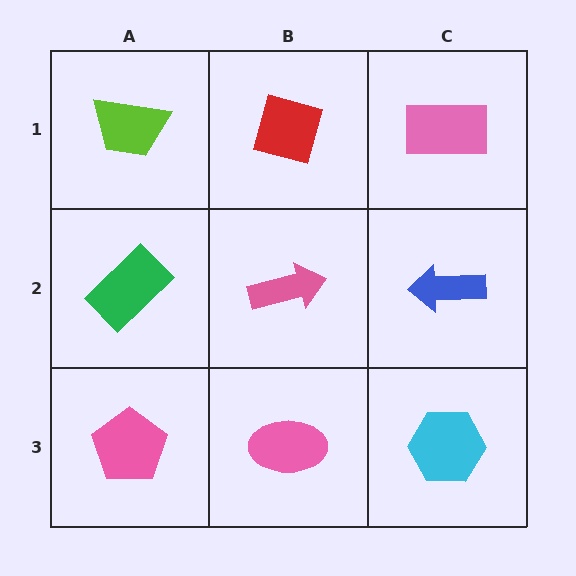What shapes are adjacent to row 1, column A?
A green rectangle (row 2, column A), a red diamond (row 1, column B).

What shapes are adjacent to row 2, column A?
A lime trapezoid (row 1, column A), a pink pentagon (row 3, column A), a pink arrow (row 2, column B).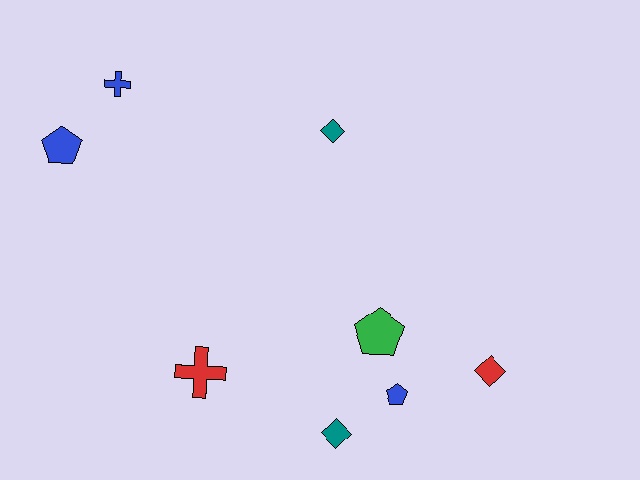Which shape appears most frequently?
Diamond, with 3 objects.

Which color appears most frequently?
Blue, with 3 objects.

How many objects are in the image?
There are 8 objects.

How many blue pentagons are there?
There are 2 blue pentagons.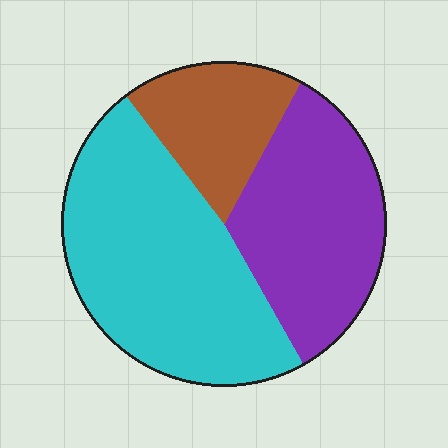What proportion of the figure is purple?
Purple covers roughly 35% of the figure.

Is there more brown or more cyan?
Cyan.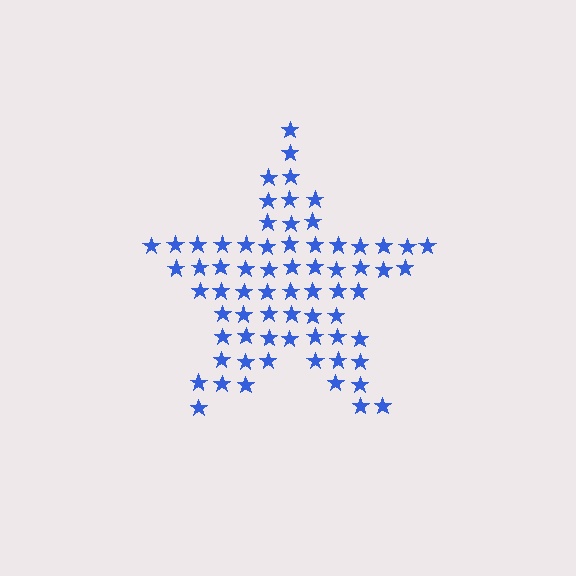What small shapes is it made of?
It is made of small stars.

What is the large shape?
The large shape is a star.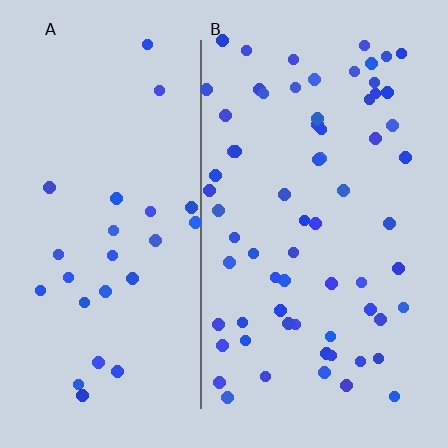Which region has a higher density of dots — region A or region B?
B (the right).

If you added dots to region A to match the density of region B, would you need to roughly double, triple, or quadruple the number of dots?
Approximately triple.